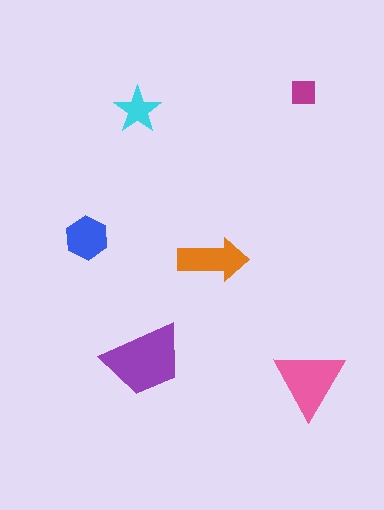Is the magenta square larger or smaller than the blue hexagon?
Smaller.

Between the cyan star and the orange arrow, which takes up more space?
The orange arrow.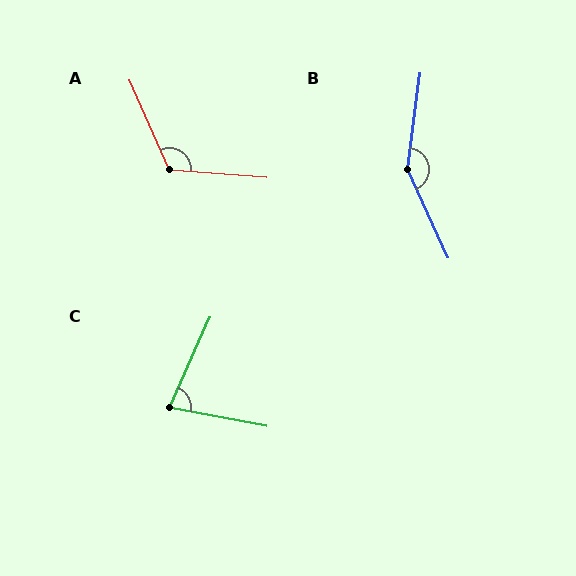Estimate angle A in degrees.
Approximately 118 degrees.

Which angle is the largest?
B, at approximately 148 degrees.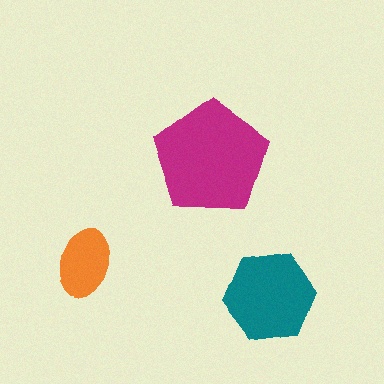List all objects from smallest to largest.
The orange ellipse, the teal hexagon, the magenta pentagon.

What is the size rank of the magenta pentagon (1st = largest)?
1st.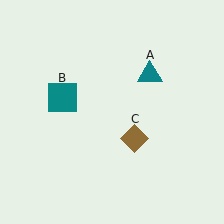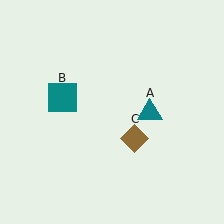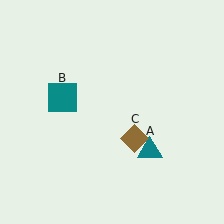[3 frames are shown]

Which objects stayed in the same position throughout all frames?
Teal square (object B) and brown diamond (object C) remained stationary.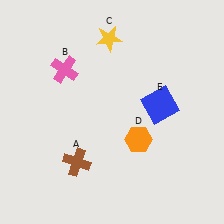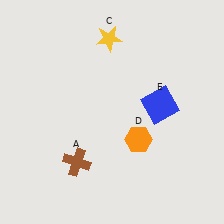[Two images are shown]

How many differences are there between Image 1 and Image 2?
There is 1 difference between the two images.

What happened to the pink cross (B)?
The pink cross (B) was removed in Image 2. It was in the top-left area of Image 1.